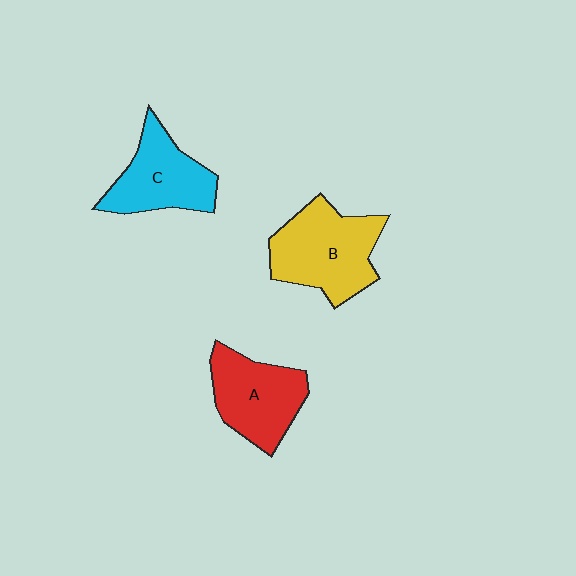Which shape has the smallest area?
Shape C (cyan).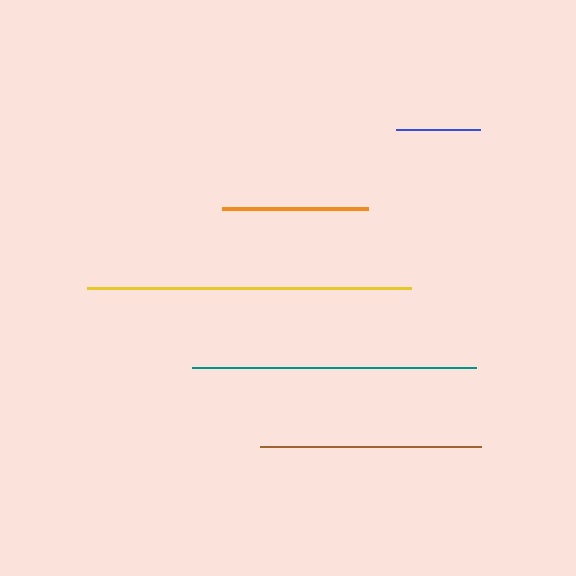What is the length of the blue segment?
The blue segment is approximately 84 pixels long.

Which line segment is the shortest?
The blue line is the shortest at approximately 84 pixels.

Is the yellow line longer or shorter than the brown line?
The yellow line is longer than the brown line.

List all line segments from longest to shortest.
From longest to shortest: yellow, teal, brown, orange, blue.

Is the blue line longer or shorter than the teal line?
The teal line is longer than the blue line.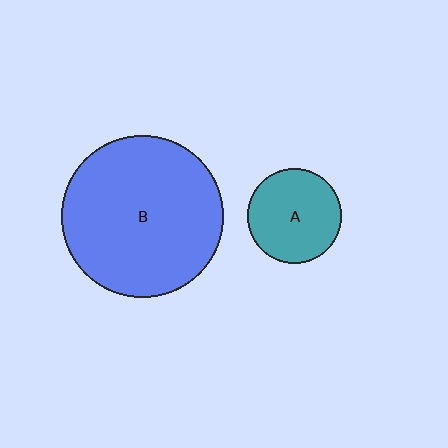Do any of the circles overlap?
No, none of the circles overlap.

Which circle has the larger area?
Circle B (blue).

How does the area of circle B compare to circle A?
Approximately 2.9 times.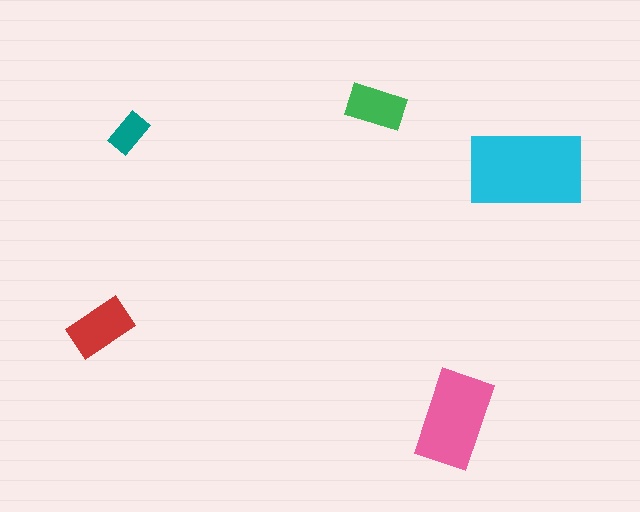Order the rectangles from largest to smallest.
the cyan one, the pink one, the red one, the green one, the teal one.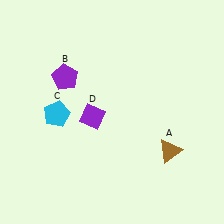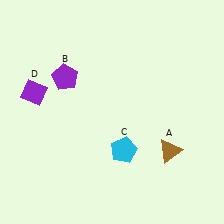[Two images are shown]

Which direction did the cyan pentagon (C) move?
The cyan pentagon (C) moved right.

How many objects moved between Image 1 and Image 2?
2 objects moved between the two images.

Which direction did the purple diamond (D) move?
The purple diamond (D) moved left.